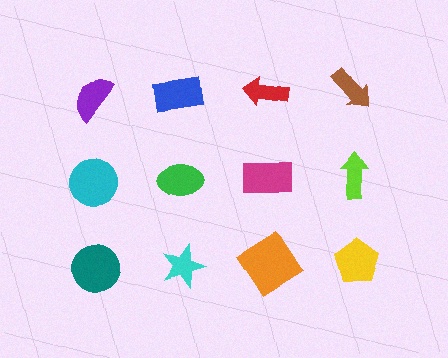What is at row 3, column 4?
A yellow pentagon.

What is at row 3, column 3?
An orange diamond.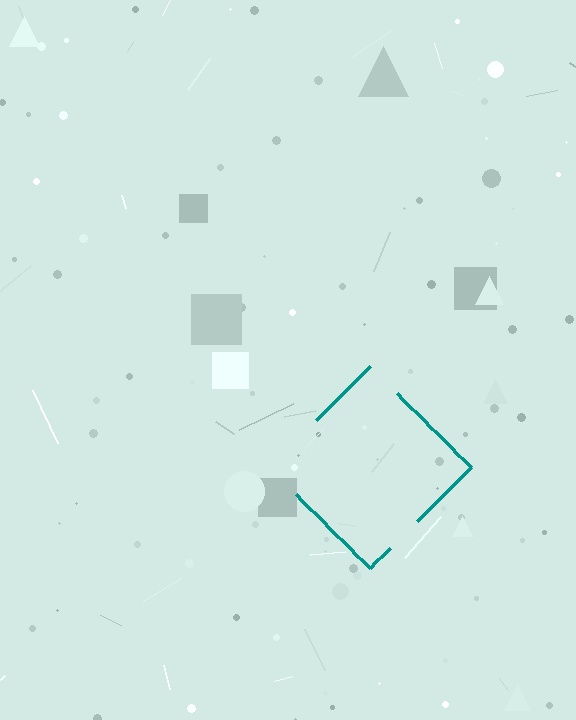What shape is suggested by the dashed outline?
The dashed outline suggests a diamond.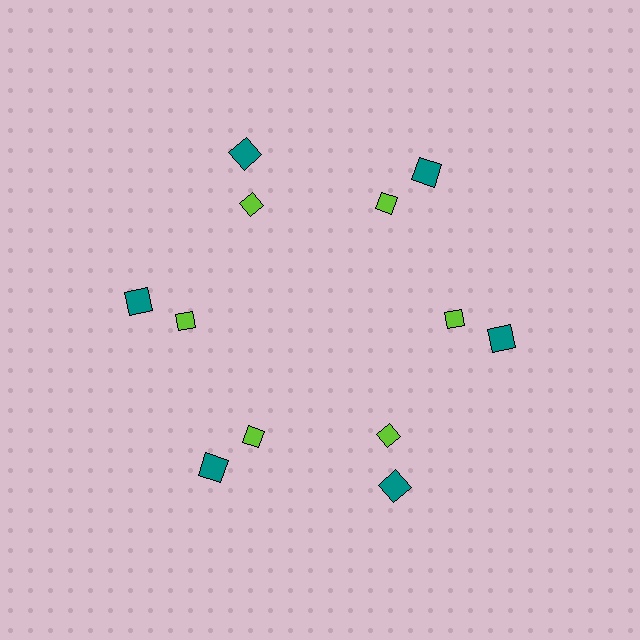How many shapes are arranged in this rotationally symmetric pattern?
There are 12 shapes, arranged in 6 groups of 2.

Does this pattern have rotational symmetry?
Yes, this pattern has 6-fold rotational symmetry. It looks the same after rotating 60 degrees around the center.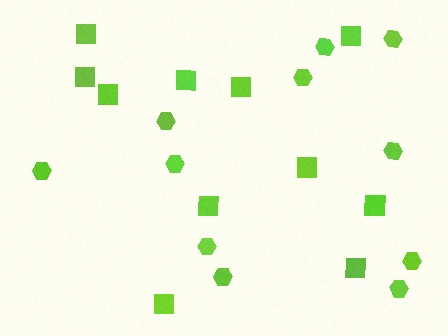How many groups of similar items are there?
There are 2 groups: one group of hexagons (11) and one group of squares (11).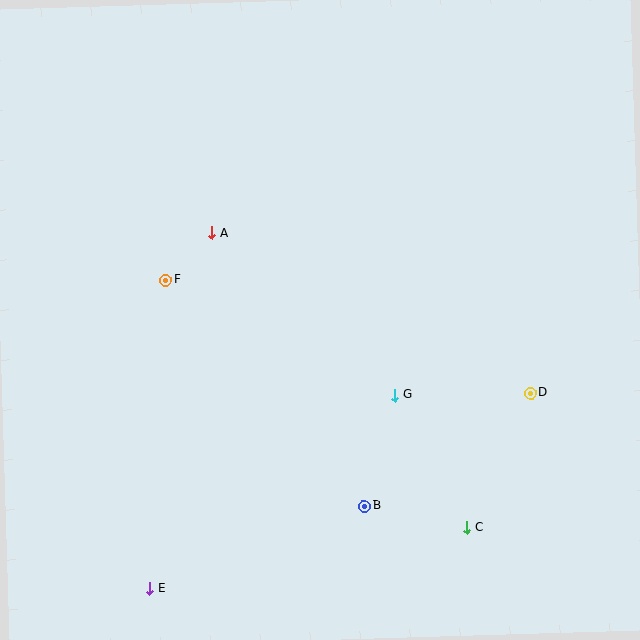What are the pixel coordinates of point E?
Point E is at (150, 589).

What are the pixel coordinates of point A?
Point A is at (212, 233).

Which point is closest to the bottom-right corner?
Point C is closest to the bottom-right corner.